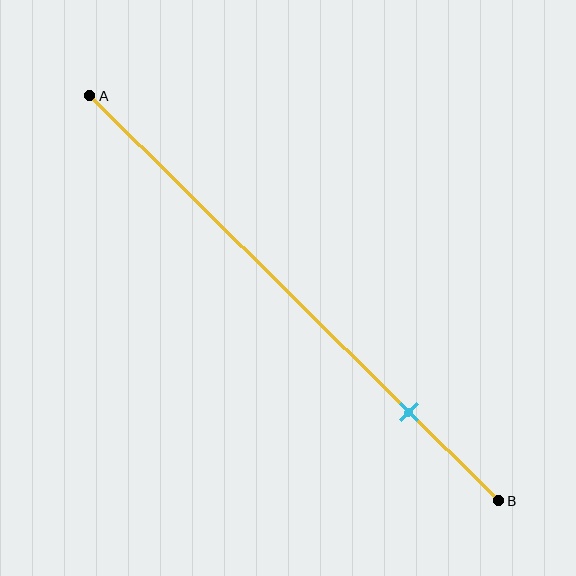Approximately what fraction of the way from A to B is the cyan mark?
The cyan mark is approximately 80% of the way from A to B.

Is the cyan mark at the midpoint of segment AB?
No, the mark is at about 80% from A, not at the 50% midpoint.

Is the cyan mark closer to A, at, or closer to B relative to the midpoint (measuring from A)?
The cyan mark is closer to point B than the midpoint of segment AB.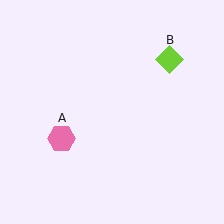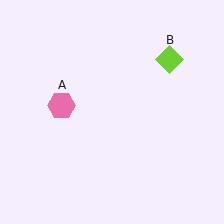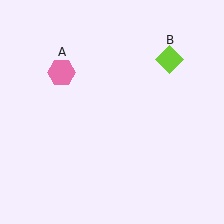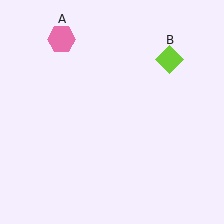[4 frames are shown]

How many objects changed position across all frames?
1 object changed position: pink hexagon (object A).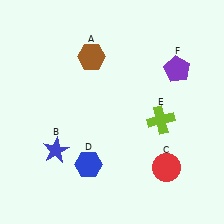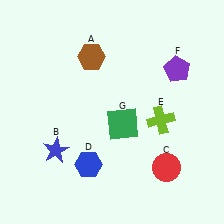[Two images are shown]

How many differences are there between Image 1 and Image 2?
There is 1 difference between the two images.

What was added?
A green square (G) was added in Image 2.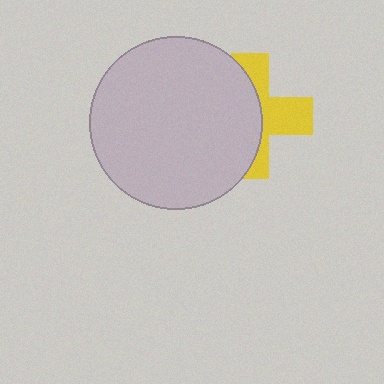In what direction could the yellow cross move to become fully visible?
The yellow cross could move right. That would shift it out from behind the light gray circle entirely.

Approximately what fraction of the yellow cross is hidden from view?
Roughly 56% of the yellow cross is hidden behind the light gray circle.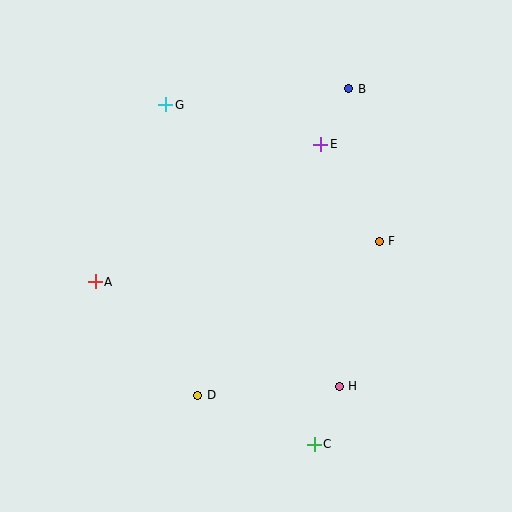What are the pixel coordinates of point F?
Point F is at (379, 241).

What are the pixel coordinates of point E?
Point E is at (321, 144).